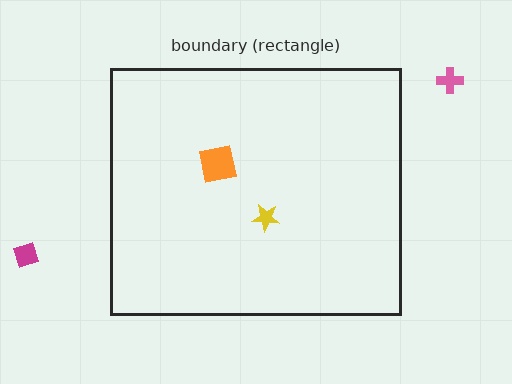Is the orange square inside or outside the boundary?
Inside.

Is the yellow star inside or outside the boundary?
Inside.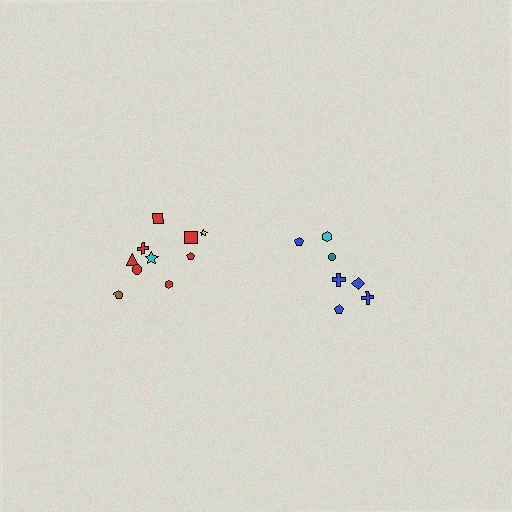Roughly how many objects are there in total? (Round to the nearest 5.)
Roughly 15 objects in total.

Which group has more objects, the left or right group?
The left group.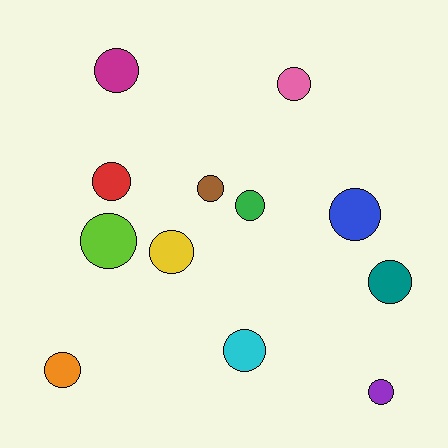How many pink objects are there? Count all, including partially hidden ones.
There is 1 pink object.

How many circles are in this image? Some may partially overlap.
There are 12 circles.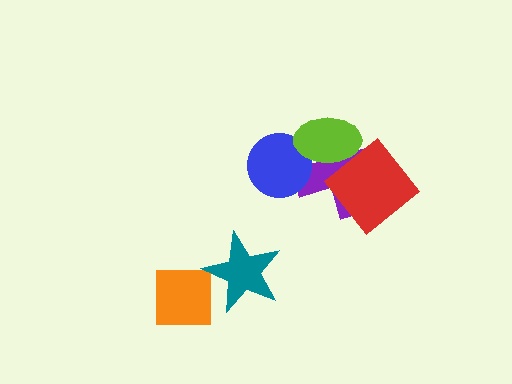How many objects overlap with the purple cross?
3 objects overlap with the purple cross.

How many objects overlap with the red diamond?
1 object overlaps with the red diamond.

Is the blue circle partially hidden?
Yes, it is partially covered by another shape.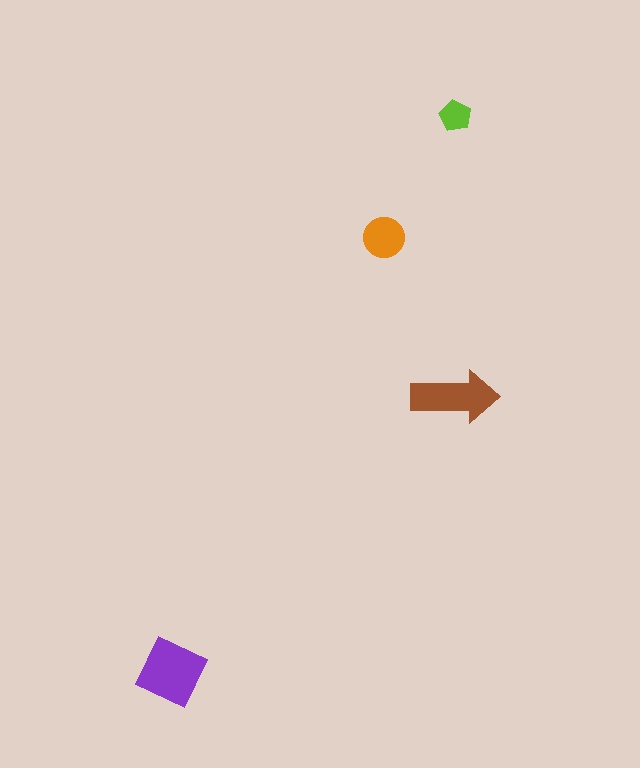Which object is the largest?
The purple diamond.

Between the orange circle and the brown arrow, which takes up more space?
The brown arrow.